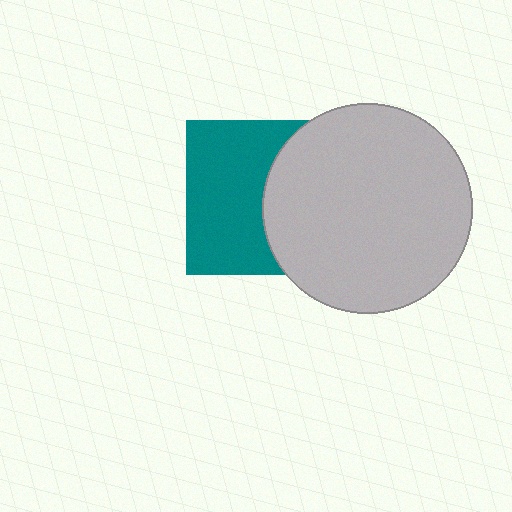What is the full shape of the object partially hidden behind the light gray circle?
The partially hidden object is a teal square.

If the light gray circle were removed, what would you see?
You would see the complete teal square.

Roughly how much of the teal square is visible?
About half of it is visible (roughly 56%).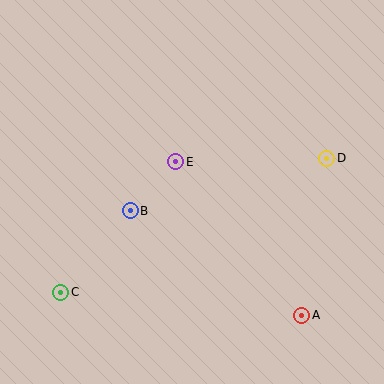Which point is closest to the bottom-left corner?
Point C is closest to the bottom-left corner.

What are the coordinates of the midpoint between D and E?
The midpoint between D and E is at (251, 160).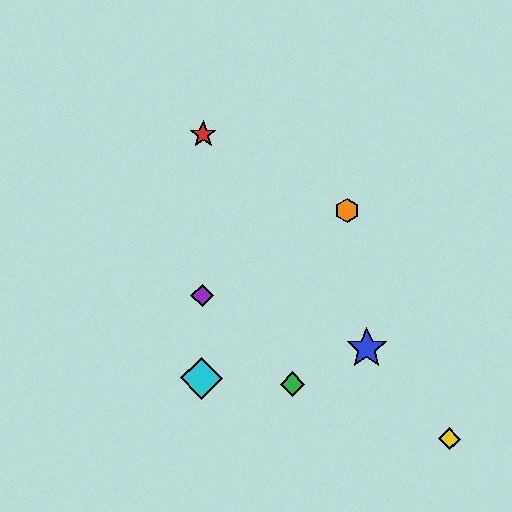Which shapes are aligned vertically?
The red star, the purple diamond, the cyan diamond are aligned vertically.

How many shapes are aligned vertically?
3 shapes (the red star, the purple diamond, the cyan diamond) are aligned vertically.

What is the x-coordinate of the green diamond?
The green diamond is at x≈293.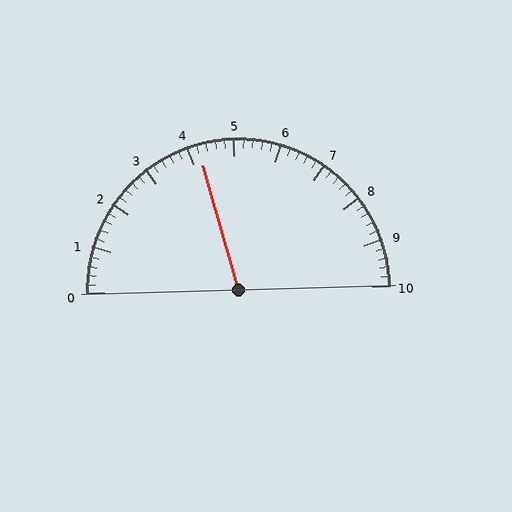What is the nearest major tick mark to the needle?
The nearest major tick mark is 4.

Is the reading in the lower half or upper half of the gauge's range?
The reading is in the lower half of the range (0 to 10).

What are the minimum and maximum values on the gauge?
The gauge ranges from 0 to 10.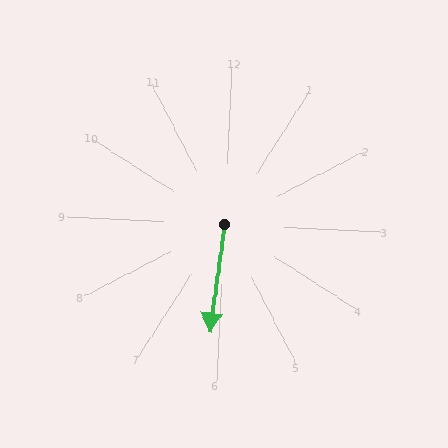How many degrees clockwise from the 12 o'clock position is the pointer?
Approximately 185 degrees.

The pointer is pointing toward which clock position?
Roughly 6 o'clock.